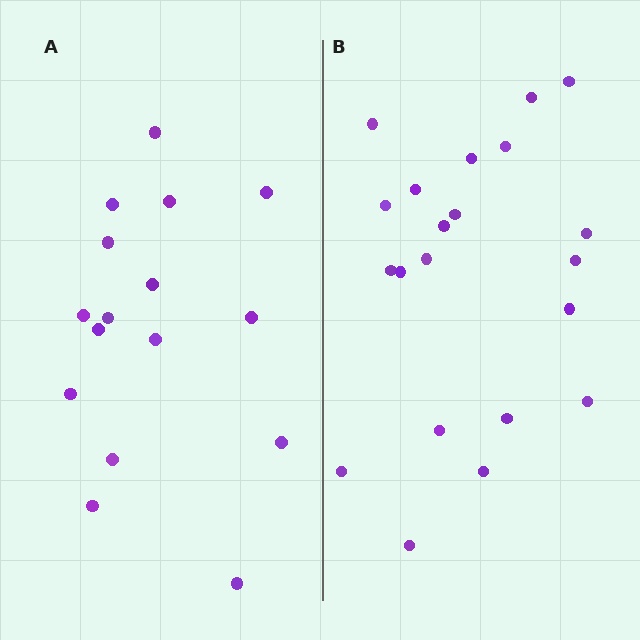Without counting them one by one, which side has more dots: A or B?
Region B (the right region) has more dots.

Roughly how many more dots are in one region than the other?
Region B has about 5 more dots than region A.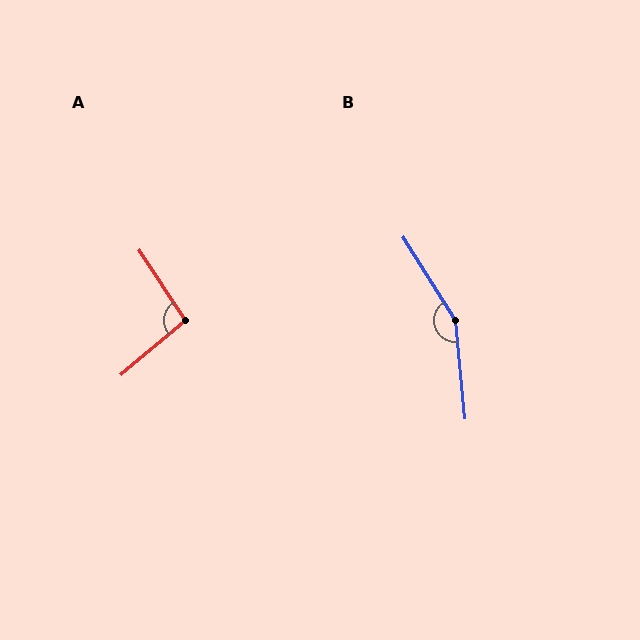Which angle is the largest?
B, at approximately 153 degrees.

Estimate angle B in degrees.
Approximately 153 degrees.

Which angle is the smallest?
A, at approximately 97 degrees.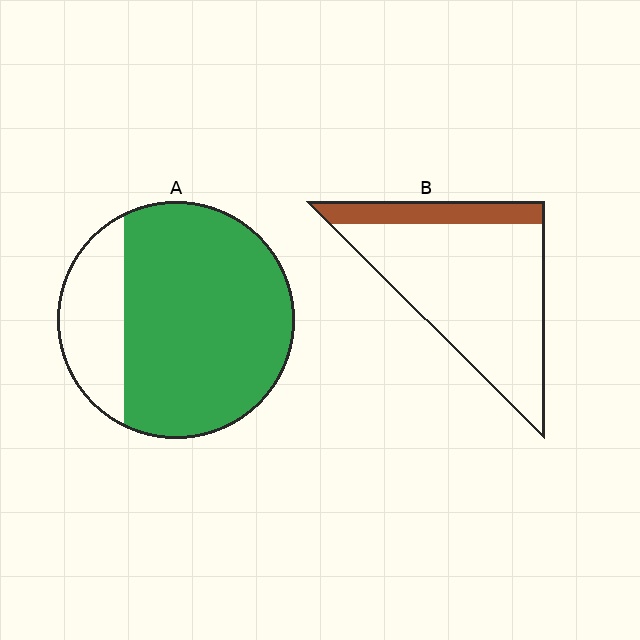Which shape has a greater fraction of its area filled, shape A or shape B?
Shape A.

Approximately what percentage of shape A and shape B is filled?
A is approximately 75% and B is approximately 20%.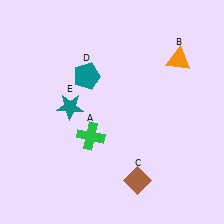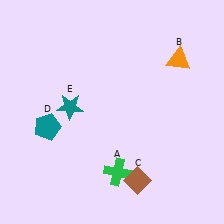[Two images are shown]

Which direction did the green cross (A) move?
The green cross (A) moved down.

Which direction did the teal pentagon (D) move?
The teal pentagon (D) moved down.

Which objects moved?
The objects that moved are: the green cross (A), the teal pentagon (D).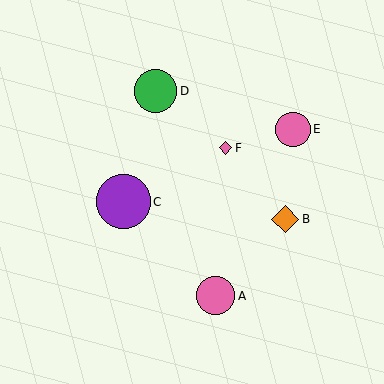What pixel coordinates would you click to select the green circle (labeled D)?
Click at (155, 91) to select the green circle D.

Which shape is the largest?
The purple circle (labeled C) is the largest.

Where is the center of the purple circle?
The center of the purple circle is at (123, 202).